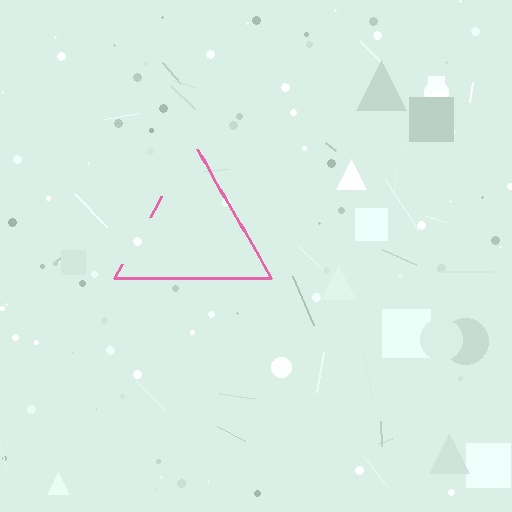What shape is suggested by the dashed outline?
The dashed outline suggests a triangle.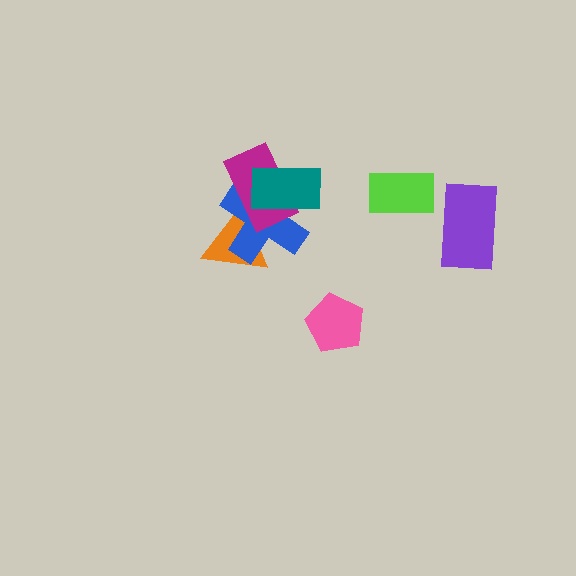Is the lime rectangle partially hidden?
No, no other shape covers it.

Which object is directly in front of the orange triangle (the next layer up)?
The blue cross is directly in front of the orange triangle.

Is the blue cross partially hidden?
Yes, it is partially covered by another shape.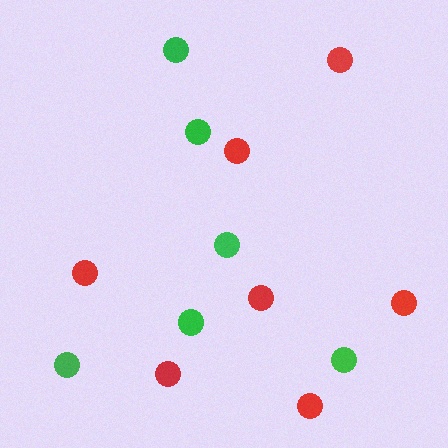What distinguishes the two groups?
There are 2 groups: one group of green circles (6) and one group of red circles (7).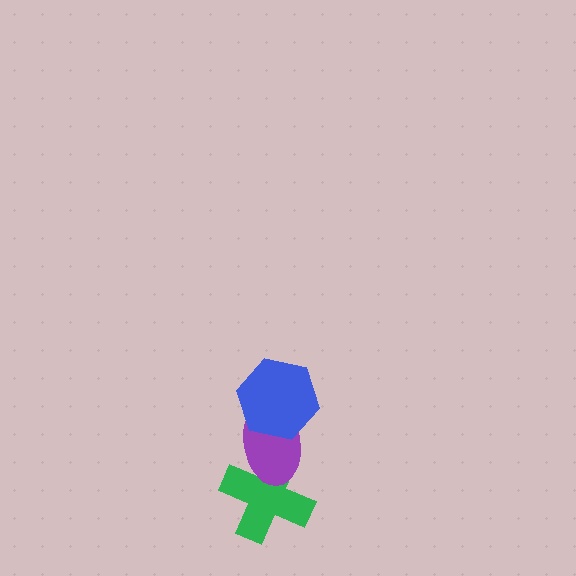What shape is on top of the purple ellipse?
The blue hexagon is on top of the purple ellipse.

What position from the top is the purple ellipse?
The purple ellipse is 2nd from the top.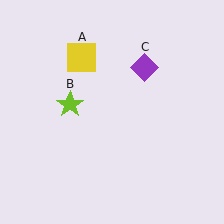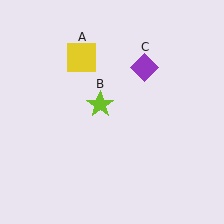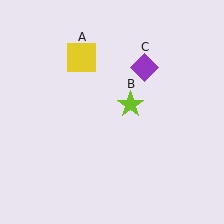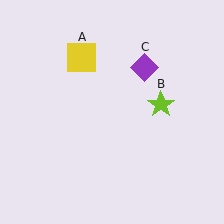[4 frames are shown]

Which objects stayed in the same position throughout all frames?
Yellow square (object A) and purple diamond (object C) remained stationary.